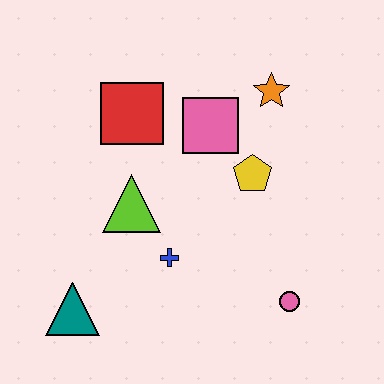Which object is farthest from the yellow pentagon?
The teal triangle is farthest from the yellow pentagon.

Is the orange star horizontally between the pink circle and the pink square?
Yes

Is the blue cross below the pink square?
Yes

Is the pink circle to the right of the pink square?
Yes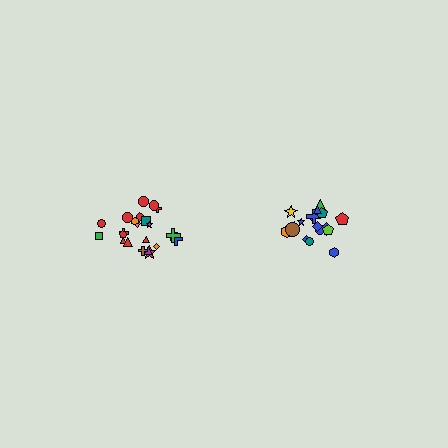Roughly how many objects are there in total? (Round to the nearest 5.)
Roughly 40 objects in total.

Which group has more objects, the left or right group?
The left group.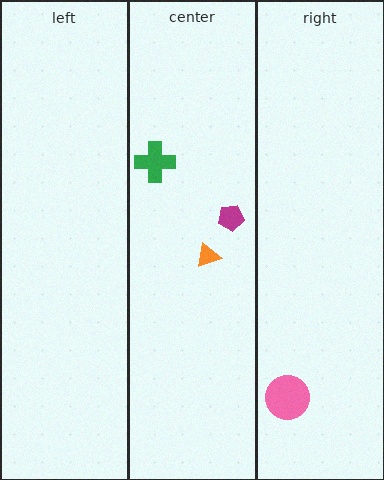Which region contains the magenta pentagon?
The center region.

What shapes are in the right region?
The pink circle.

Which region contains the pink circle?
The right region.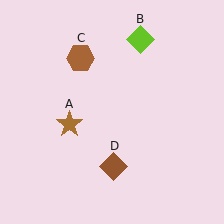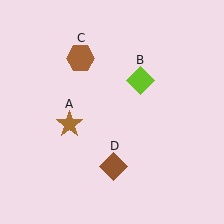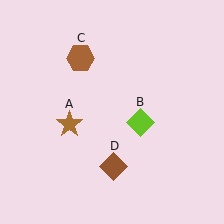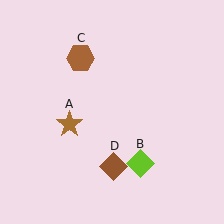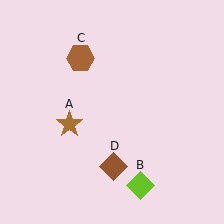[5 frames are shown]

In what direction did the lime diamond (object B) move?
The lime diamond (object B) moved down.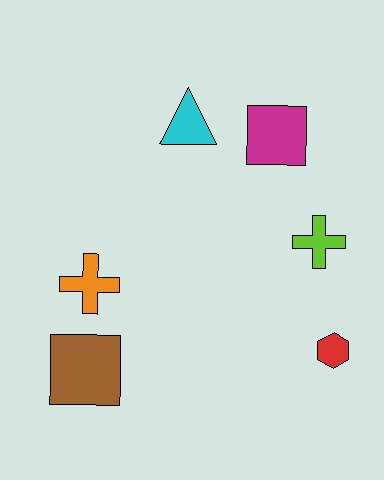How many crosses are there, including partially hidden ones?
There are 2 crosses.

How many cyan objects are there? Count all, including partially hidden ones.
There is 1 cyan object.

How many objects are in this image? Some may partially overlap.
There are 6 objects.